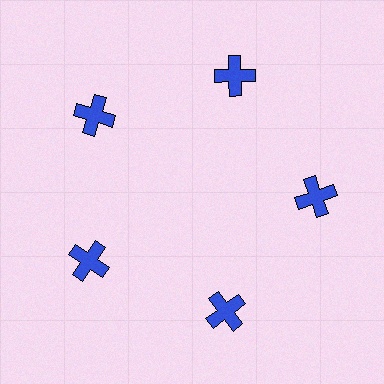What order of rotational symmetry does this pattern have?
This pattern has 5-fold rotational symmetry.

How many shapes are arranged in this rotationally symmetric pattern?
There are 5 shapes, arranged in 5 groups of 1.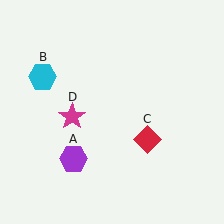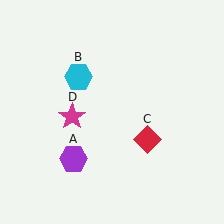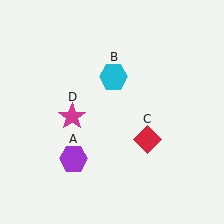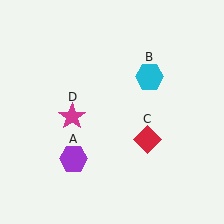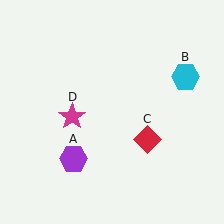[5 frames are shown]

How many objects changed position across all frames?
1 object changed position: cyan hexagon (object B).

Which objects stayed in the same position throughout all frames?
Purple hexagon (object A) and red diamond (object C) and magenta star (object D) remained stationary.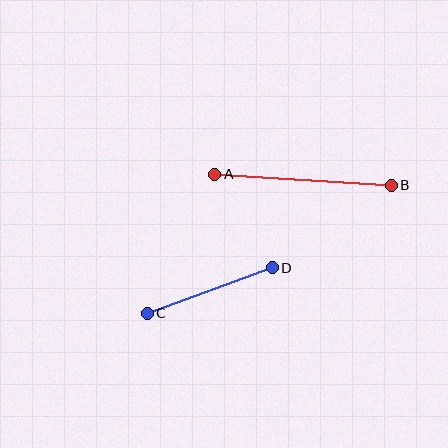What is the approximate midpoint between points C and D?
The midpoint is at approximately (210, 291) pixels.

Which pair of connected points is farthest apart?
Points A and B are farthest apart.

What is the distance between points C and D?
The distance is approximately 133 pixels.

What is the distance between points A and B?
The distance is approximately 177 pixels.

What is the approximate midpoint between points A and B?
The midpoint is at approximately (303, 180) pixels.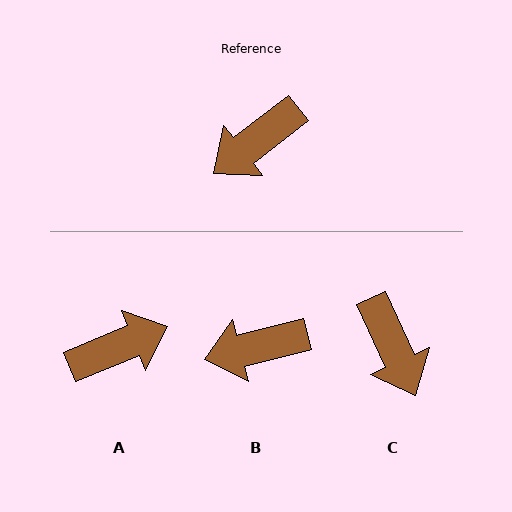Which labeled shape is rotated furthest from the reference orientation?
A, about 165 degrees away.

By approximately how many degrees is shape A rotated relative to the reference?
Approximately 165 degrees counter-clockwise.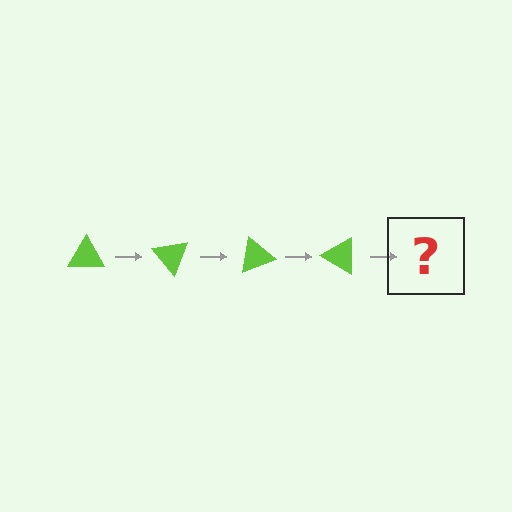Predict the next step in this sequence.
The next step is a lime triangle rotated 200 degrees.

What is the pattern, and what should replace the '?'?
The pattern is that the triangle rotates 50 degrees each step. The '?' should be a lime triangle rotated 200 degrees.